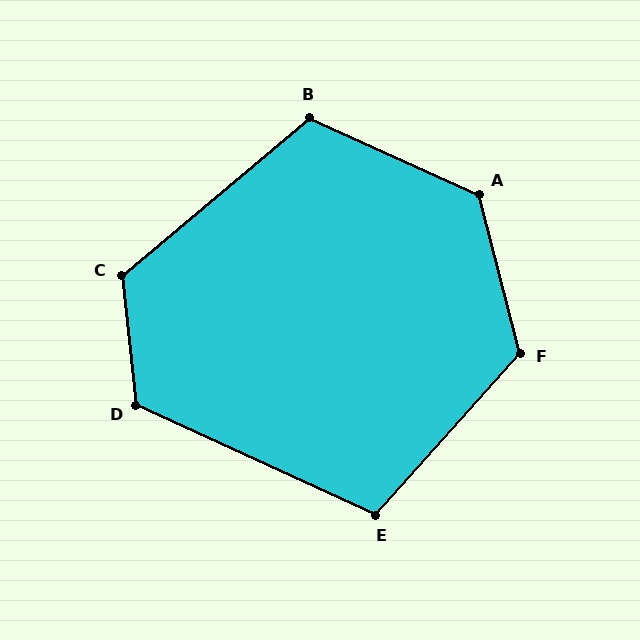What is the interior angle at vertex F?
Approximately 124 degrees (obtuse).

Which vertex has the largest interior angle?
A, at approximately 129 degrees.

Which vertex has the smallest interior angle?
E, at approximately 107 degrees.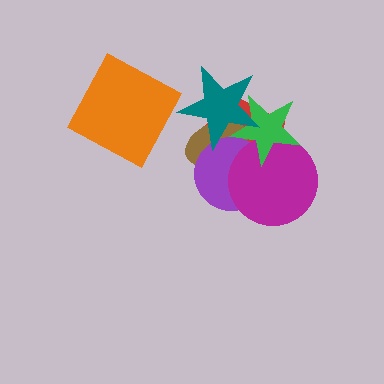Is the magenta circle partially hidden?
Yes, it is partially covered by another shape.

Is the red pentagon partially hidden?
Yes, it is partially covered by another shape.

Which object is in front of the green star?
The teal star is in front of the green star.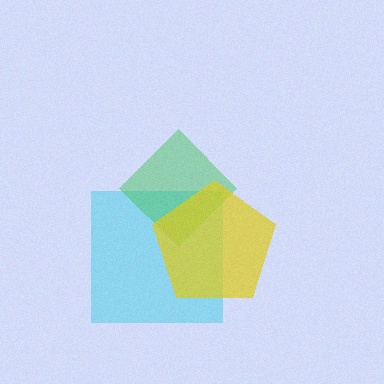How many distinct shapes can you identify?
There are 3 distinct shapes: a cyan square, a green diamond, a yellow pentagon.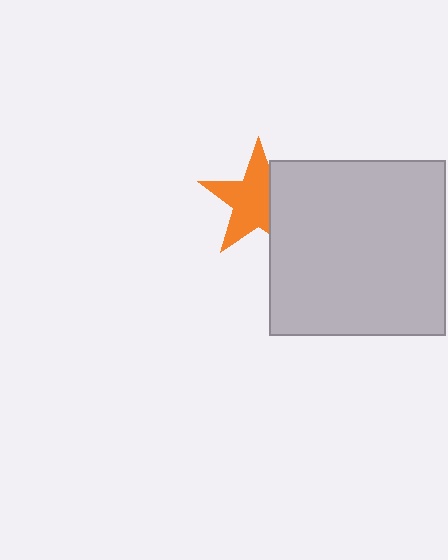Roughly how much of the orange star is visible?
Most of it is visible (roughly 68%).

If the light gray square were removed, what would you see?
You would see the complete orange star.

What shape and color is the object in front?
The object in front is a light gray square.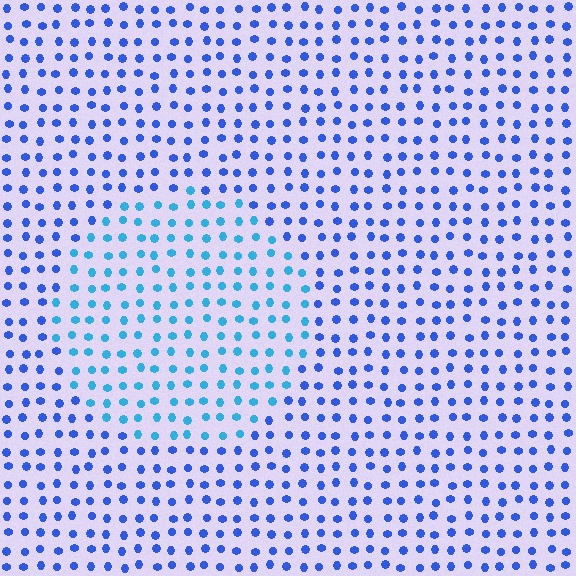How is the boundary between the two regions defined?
The boundary is defined purely by a slight shift in hue (about 30 degrees). Spacing, size, and orientation are identical on both sides.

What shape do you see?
I see a circle.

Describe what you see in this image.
The image is filled with small blue elements in a uniform arrangement. A circle-shaped region is visible where the elements are tinted to a slightly different hue, forming a subtle color boundary.